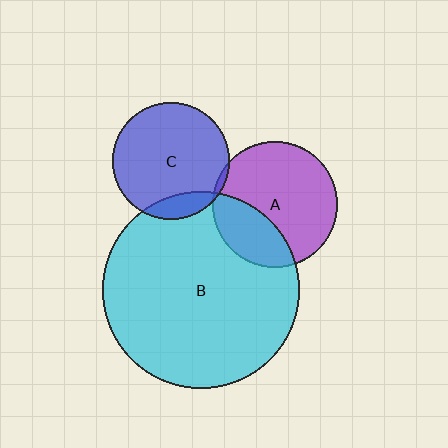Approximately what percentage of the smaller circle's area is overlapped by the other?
Approximately 15%.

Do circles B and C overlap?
Yes.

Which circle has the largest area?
Circle B (cyan).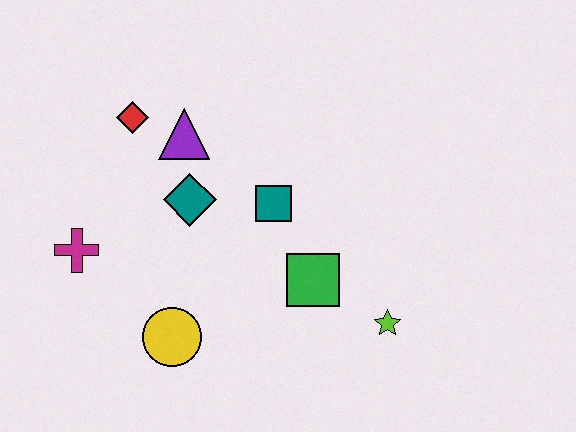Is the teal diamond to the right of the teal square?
No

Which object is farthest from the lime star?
The red diamond is farthest from the lime star.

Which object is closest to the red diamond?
The purple triangle is closest to the red diamond.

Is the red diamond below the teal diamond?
No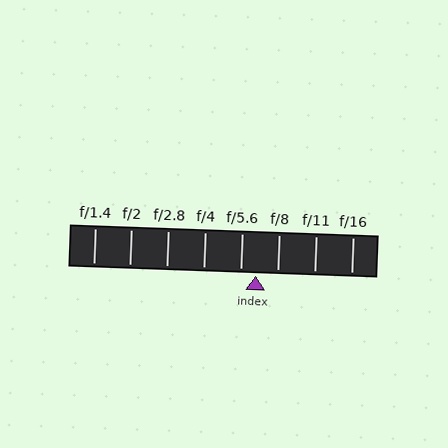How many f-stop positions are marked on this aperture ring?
There are 8 f-stop positions marked.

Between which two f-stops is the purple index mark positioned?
The index mark is between f/5.6 and f/8.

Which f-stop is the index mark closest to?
The index mark is closest to f/5.6.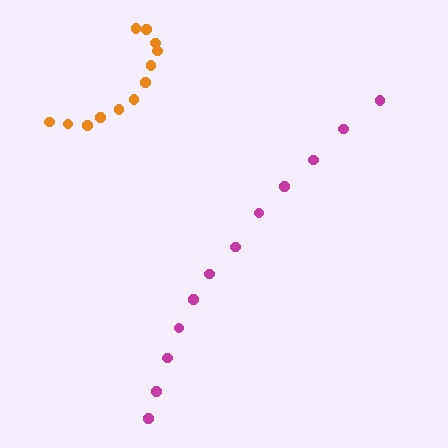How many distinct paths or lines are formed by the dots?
There are 2 distinct paths.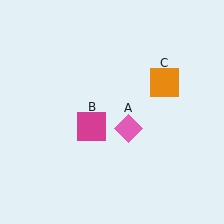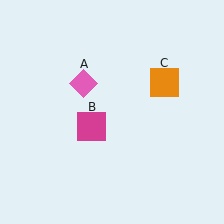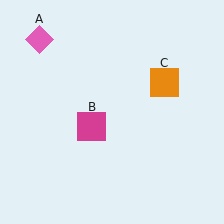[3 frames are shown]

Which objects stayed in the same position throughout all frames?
Magenta square (object B) and orange square (object C) remained stationary.